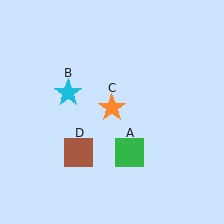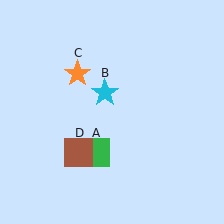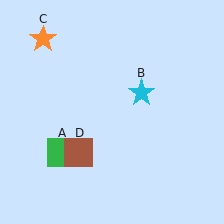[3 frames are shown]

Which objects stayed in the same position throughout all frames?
Brown square (object D) remained stationary.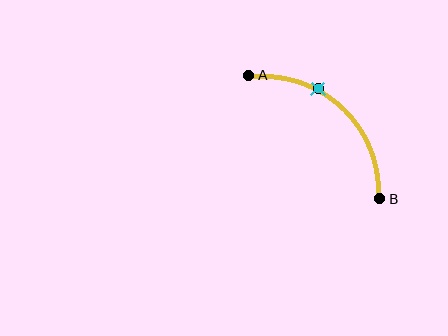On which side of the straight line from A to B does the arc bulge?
The arc bulges above and to the right of the straight line connecting A and B.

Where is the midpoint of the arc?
The arc midpoint is the point on the curve farthest from the straight line joining A and B. It sits above and to the right of that line.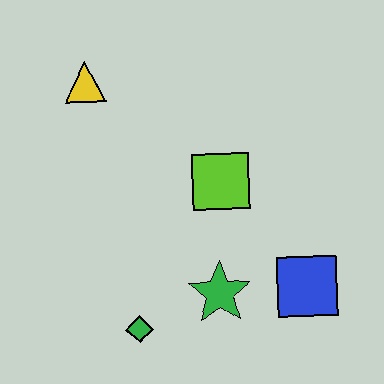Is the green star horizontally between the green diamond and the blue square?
Yes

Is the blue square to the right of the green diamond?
Yes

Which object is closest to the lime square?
The green star is closest to the lime square.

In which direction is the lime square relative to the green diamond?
The lime square is above the green diamond.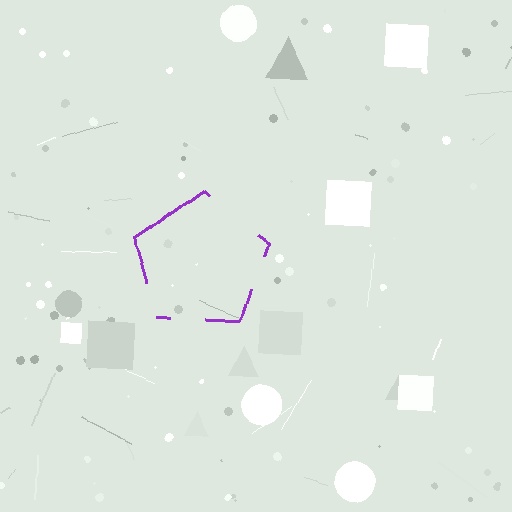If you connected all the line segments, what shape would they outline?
They would outline a pentagon.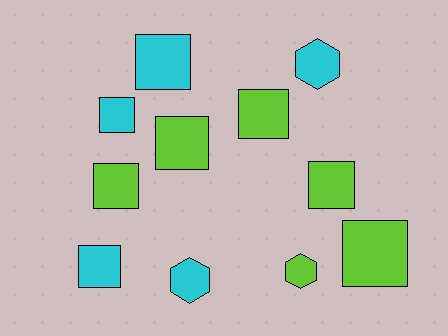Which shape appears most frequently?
Square, with 8 objects.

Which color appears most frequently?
Lime, with 6 objects.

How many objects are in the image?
There are 11 objects.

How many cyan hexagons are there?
There are 2 cyan hexagons.